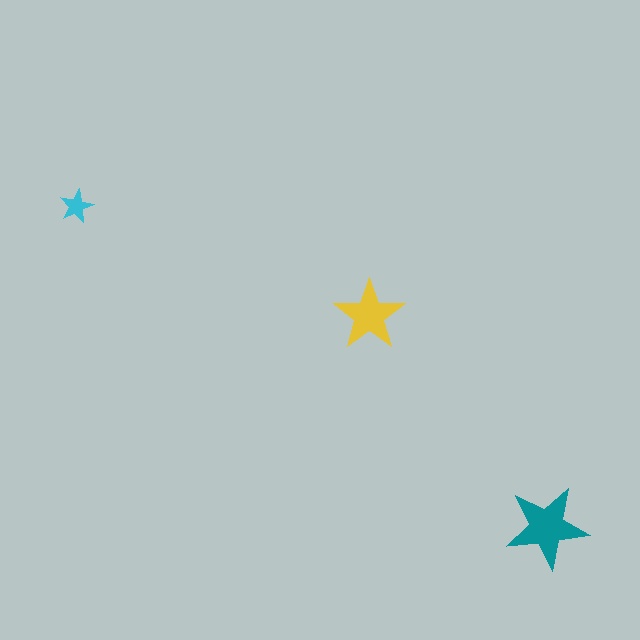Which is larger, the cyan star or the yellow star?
The yellow one.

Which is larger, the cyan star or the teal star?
The teal one.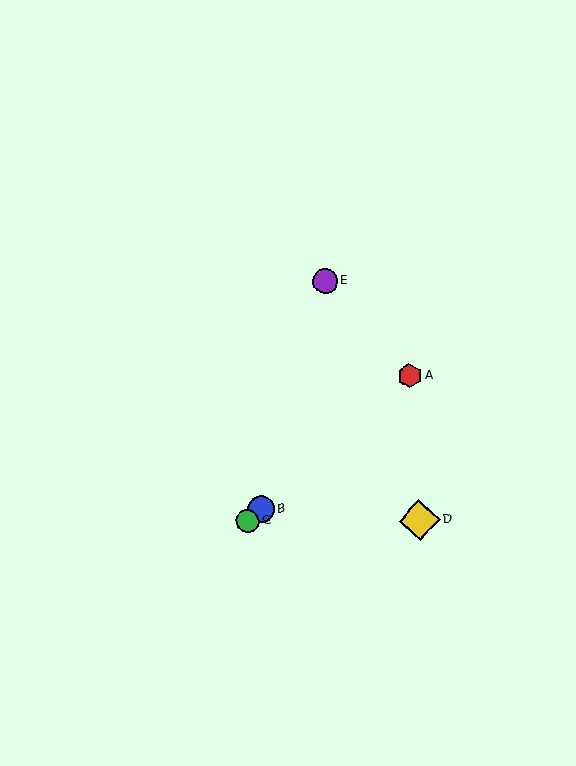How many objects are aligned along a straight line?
3 objects (A, B, C) are aligned along a straight line.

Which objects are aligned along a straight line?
Objects A, B, C are aligned along a straight line.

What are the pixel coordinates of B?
Object B is at (261, 509).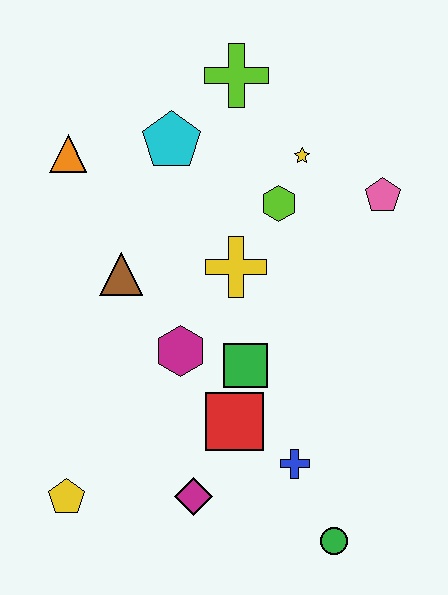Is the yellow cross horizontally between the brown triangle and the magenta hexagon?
No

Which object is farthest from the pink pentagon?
The yellow pentagon is farthest from the pink pentagon.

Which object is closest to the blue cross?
The red square is closest to the blue cross.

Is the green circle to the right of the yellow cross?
Yes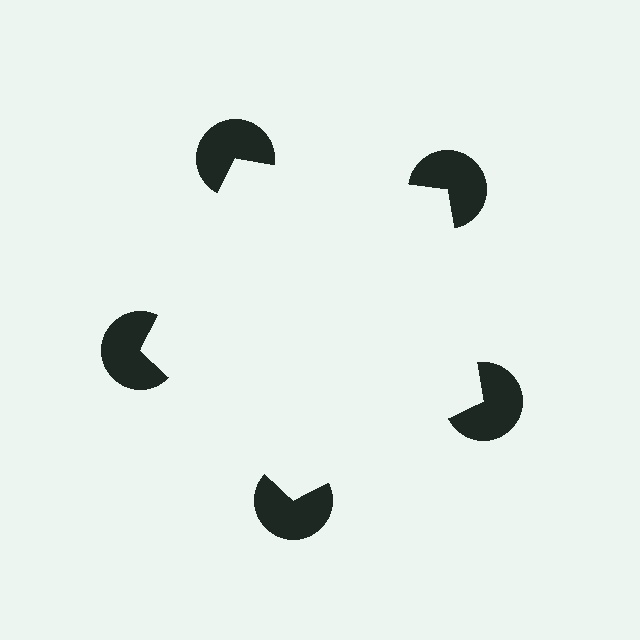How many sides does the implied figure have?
5 sides.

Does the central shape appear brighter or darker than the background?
It typically appears slightly brighter than the background, even though no actual brightness change is drawn.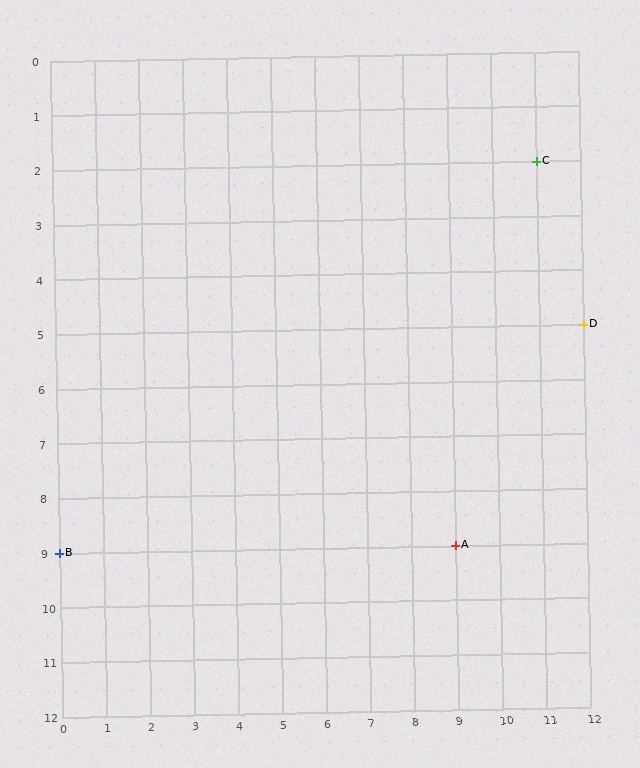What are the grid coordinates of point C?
Point C is at grid coordinates (11, 2).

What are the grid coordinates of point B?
Point B is at grid coordinates (0, 9).